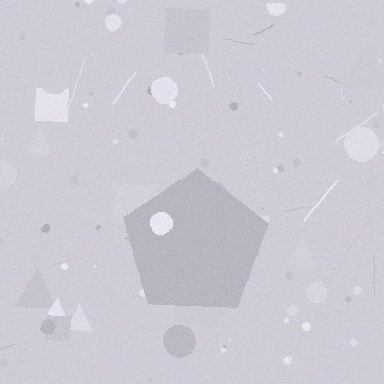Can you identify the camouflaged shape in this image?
The camouflaged shape is a pentagon.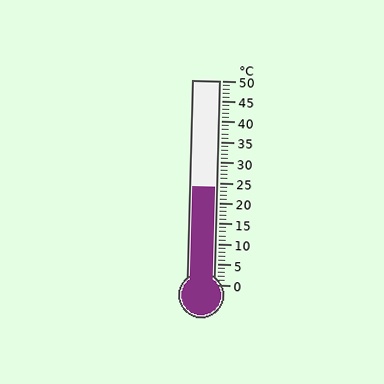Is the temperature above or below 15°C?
The temperature is above 15°C.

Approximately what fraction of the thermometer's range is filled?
The thermometer is filled to approximately 50% of its range.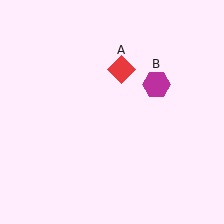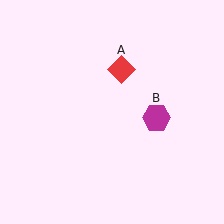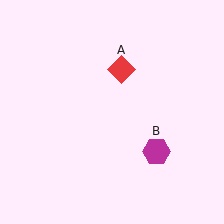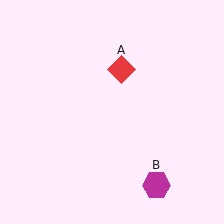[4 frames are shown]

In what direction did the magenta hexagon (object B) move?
The magenta hexagon (object B) moved down.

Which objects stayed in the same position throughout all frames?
Red diamond (object A) remained stationary.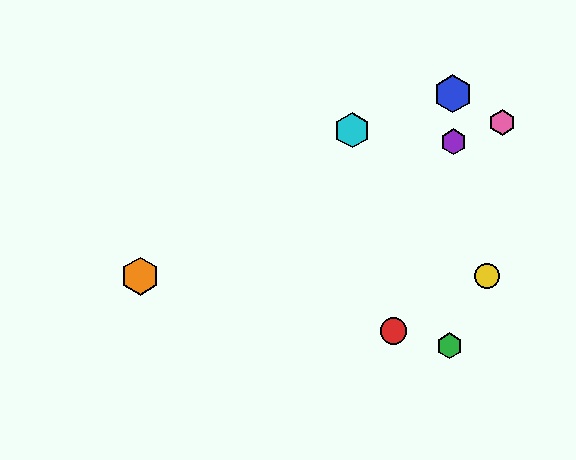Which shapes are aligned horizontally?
The yellow circle, the orange hexagon are aligned horizontally.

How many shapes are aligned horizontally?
2 shapes (the yellow circle, the orange hexagon) are aligned horizontally.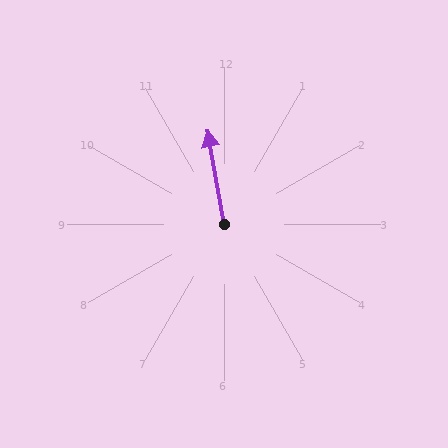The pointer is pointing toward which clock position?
Roughly 12 o'clock.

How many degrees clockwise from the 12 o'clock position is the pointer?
Approximately 350 degrees.